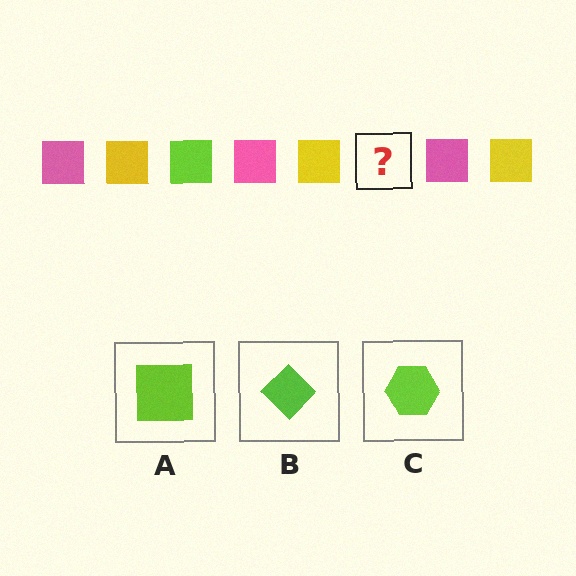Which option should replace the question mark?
Option A.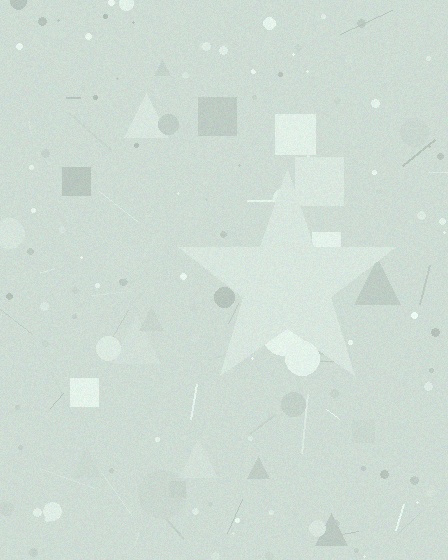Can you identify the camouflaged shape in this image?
The camouflaged shape is a star.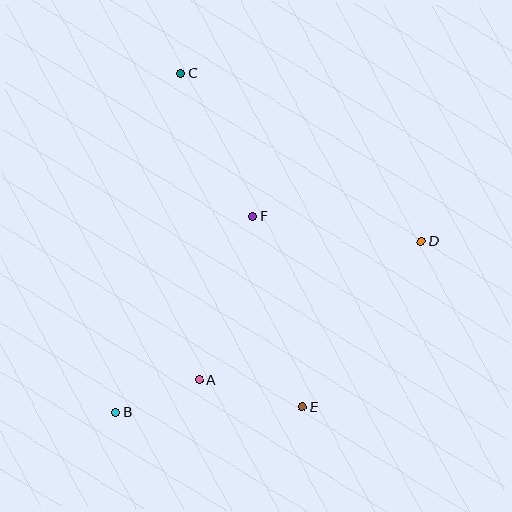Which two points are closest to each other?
Points A and B are closest to each other.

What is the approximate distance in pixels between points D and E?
The distance between D and E is approximately 204 pixels.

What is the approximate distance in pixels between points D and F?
The distance between D and F is approximately 171 pixels.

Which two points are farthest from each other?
Points C and E are farthest from each other.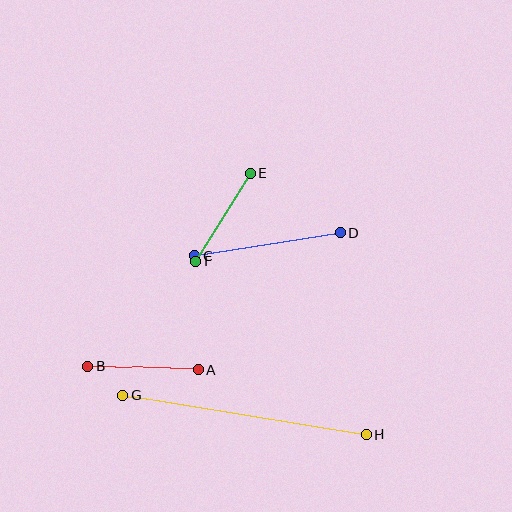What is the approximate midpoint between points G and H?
The midpoint is at approximately (244, 415) pixels.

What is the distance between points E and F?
The distance is approximately 103 pixels.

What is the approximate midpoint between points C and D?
The midpoint is at approximately (267, 244) pixels.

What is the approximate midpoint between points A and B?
The midpoint is at approximately (144, 368) pixels.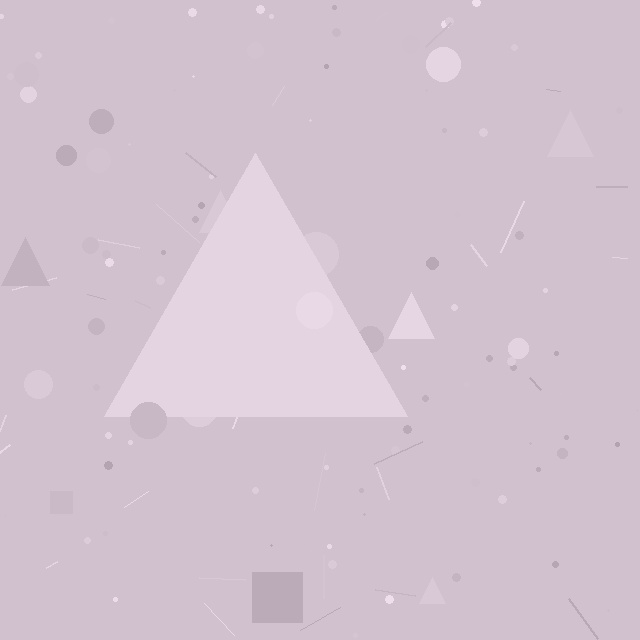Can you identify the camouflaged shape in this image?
The camouflaged shape is a triangle.